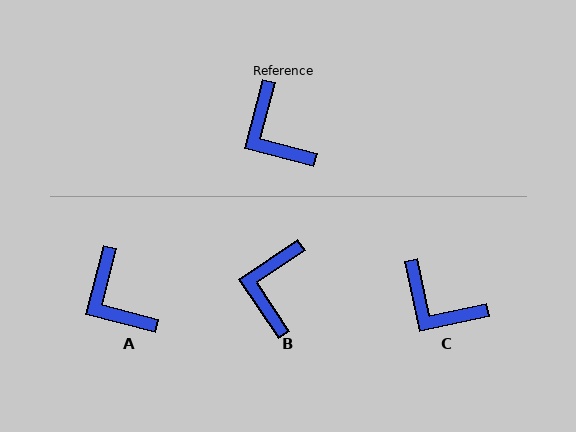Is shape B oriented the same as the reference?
No, it is off by about 42 degrees.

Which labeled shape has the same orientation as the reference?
A.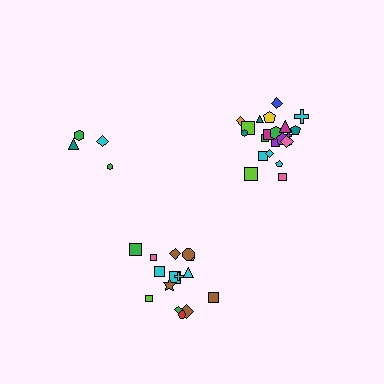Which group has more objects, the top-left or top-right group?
The top-right group.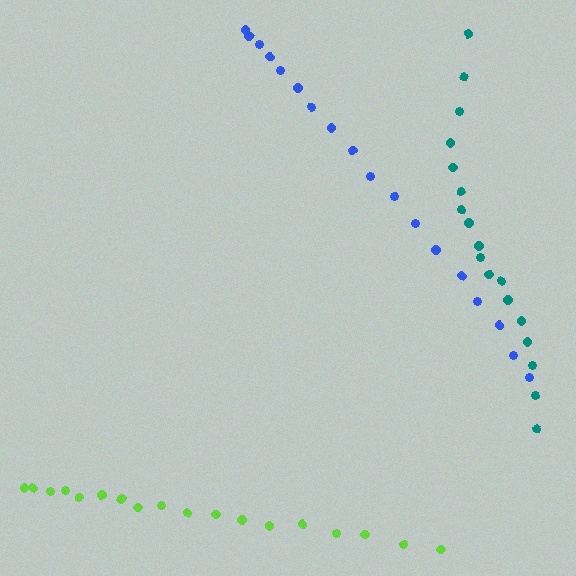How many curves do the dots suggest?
There are 3 distinct paths.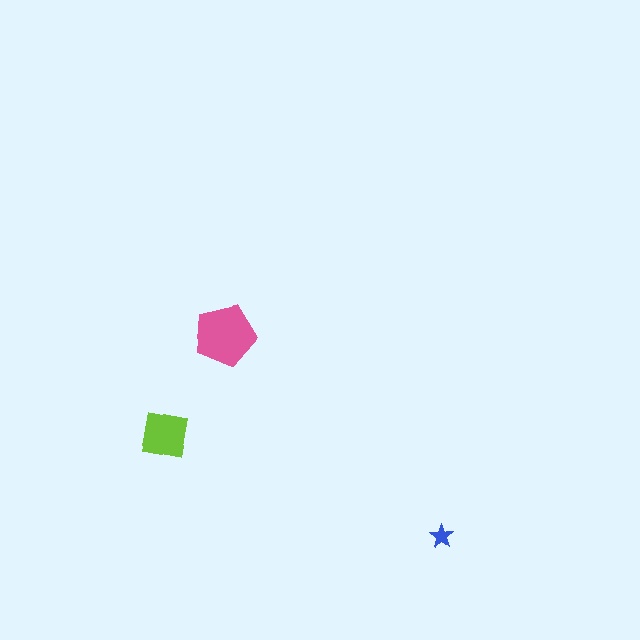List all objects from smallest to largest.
The blue star, the lime square, the pink pentagon.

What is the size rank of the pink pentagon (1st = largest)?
1st.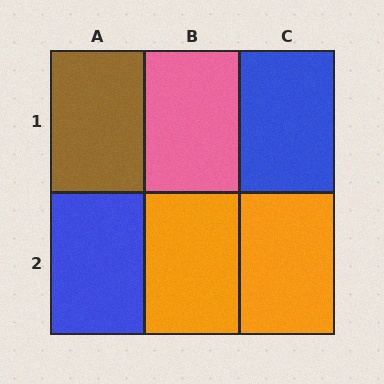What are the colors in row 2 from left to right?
Blue, orange, orange.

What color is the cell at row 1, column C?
Blue.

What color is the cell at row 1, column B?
Pink.